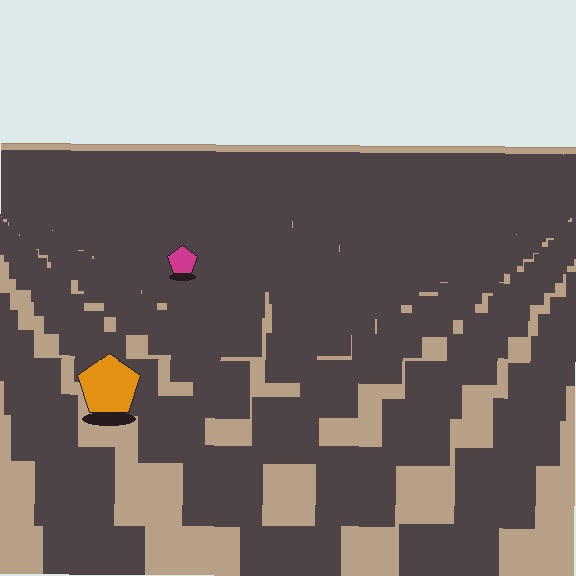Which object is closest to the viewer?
The orange pentagon is closest. The texture marks near it are larger and more spread out.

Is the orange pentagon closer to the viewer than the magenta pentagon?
Yes. The orange pentagon is closer — you can tell from the texture gradient: the ground texture is coarser near it.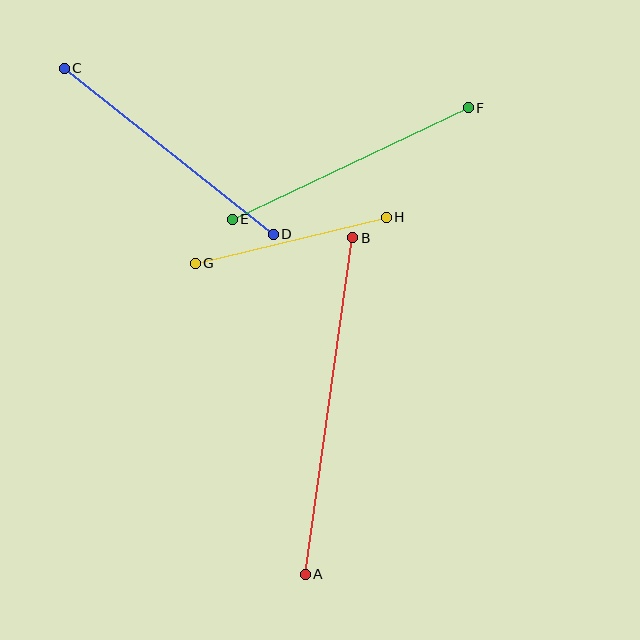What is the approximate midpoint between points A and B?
The midpoint is at approximately (329, 406) pixels.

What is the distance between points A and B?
The distance is approximately 340 pixels.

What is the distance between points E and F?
The distance is approximately 261 pixels.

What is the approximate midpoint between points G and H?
The midpoint is at approximately (291, 240) pixels.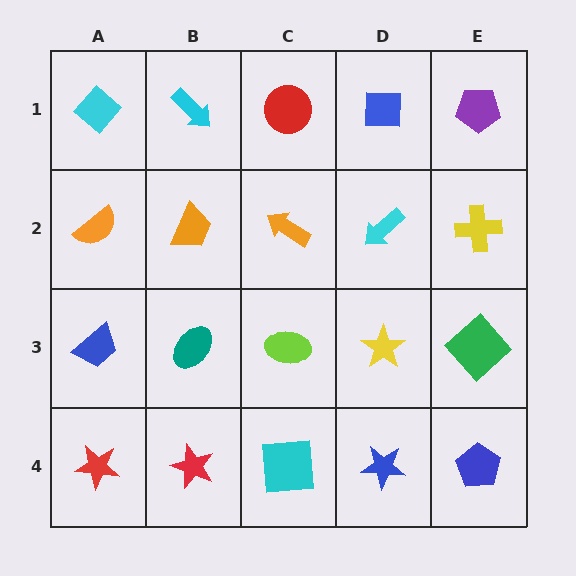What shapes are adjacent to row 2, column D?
A blue square (row 1, column D), a yellow star (row 3, column D), an orange arrow (row 2, column C), a yellow cross (row 2, column E).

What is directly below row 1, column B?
An orange trapezoid.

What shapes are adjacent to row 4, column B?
A teal ellipse (row 3, column B), a red star (row 4, column A), a cyan square (row 4, column C).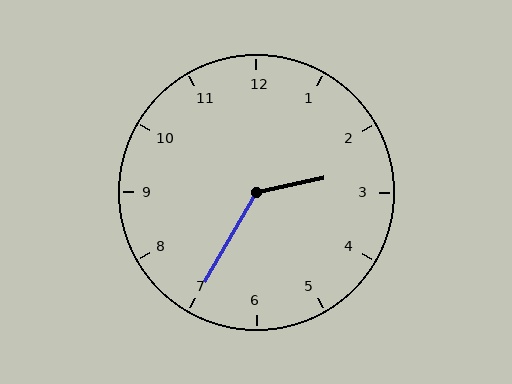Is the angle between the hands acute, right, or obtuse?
It is obtuse.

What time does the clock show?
2:35.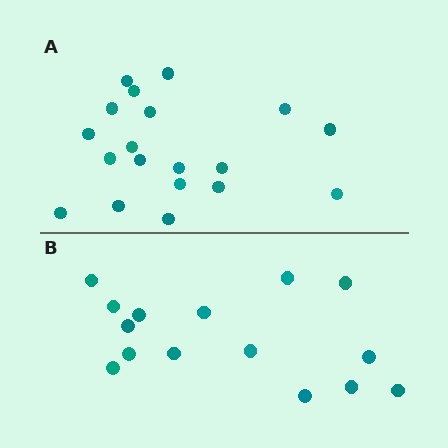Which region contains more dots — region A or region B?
Region A (the top region) has more dots.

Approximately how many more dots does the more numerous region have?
Region A has about 4 more dots than region B.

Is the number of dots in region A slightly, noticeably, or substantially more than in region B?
Region A has noticeably more, but not dramatically so. The ratio is roughly 1.3 to 1.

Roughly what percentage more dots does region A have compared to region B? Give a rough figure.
About 25% more.